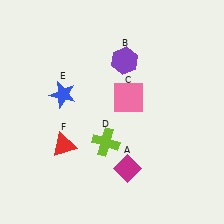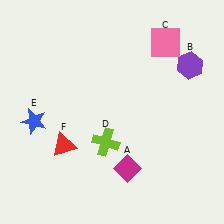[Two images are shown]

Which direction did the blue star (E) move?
The blue star (E) moved left.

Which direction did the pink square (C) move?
The pink square (C) moved up.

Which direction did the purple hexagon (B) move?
The purple hexagon (B) moved right.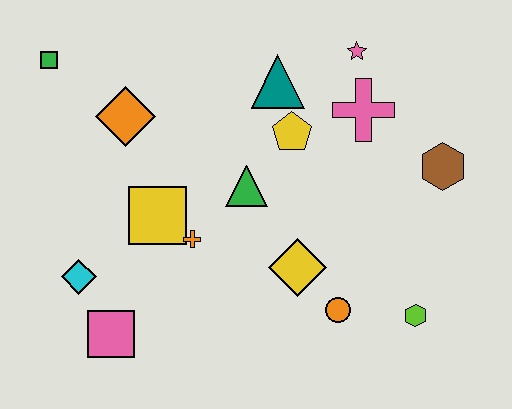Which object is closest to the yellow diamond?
The orange circle is closest to the yellow diamond.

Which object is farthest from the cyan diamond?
The brown hexagon is farthest from the cyan diamond.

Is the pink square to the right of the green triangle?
No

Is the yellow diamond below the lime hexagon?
No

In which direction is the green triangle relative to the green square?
The green triangle is to the right of the green square.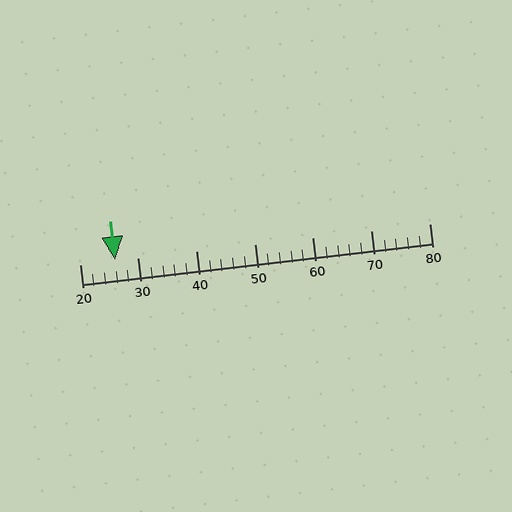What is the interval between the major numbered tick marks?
The major tick marks are spaced 10 units apart.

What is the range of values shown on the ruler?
The ruler shows values from 20 to 80.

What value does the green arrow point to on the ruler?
The green arrow points to approximately 26.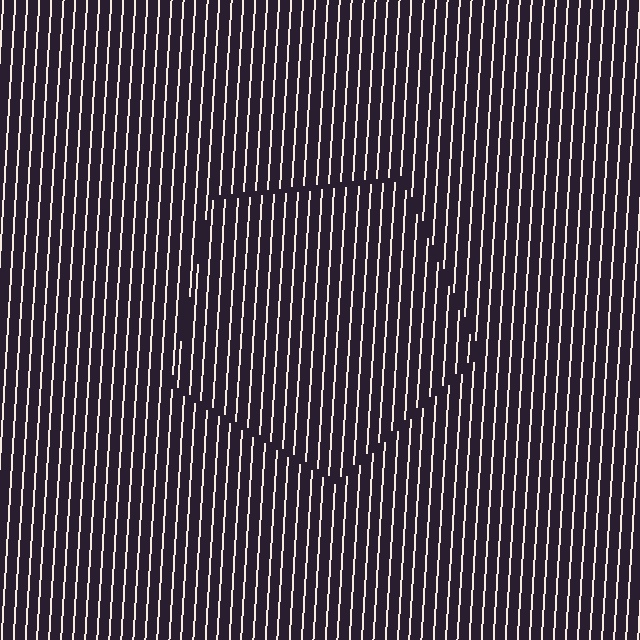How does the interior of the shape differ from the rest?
The interior of the shape contains the same grating, shifted by half a period — the contour is defined by the phase discontinuity where line-ends from the inner and outer gratings abut.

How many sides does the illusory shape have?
5 sides — the line-ends trace a pentagon.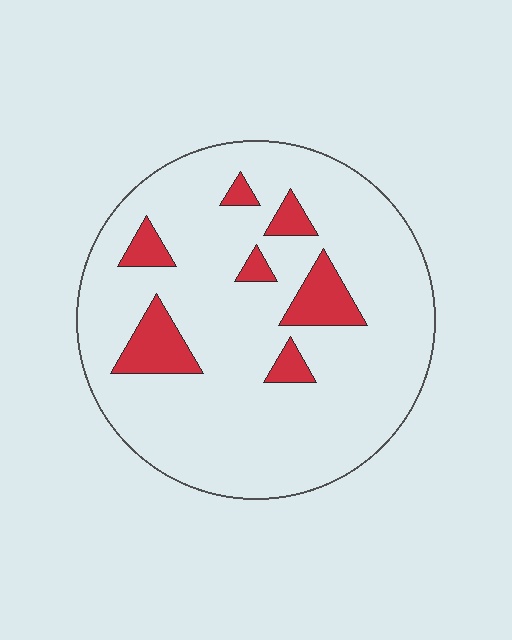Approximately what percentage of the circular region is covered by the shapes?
Approximately 15%.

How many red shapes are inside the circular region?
7.